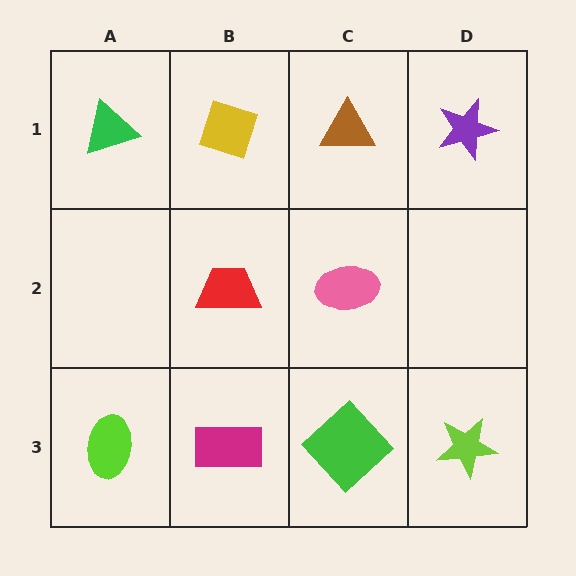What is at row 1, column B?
A yellow diamond.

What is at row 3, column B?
A magenta rectangle.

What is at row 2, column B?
A red trapezoid.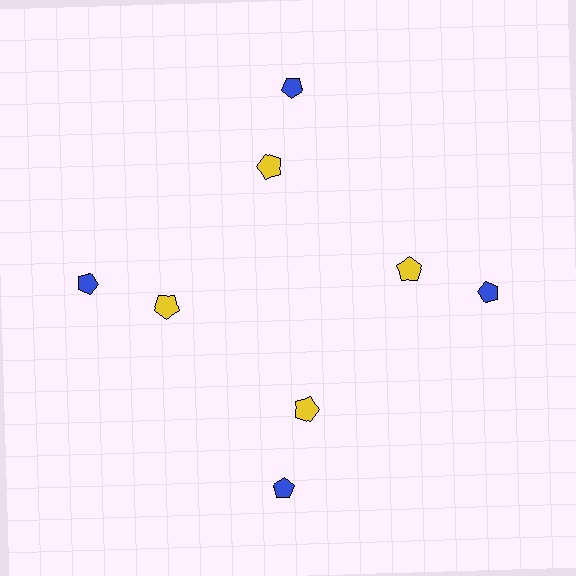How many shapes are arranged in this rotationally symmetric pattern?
There are 8 shapes, arranged in 4 groups of 2.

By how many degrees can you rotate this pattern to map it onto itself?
The pattern maps onto itself every 90 degrees of rotation.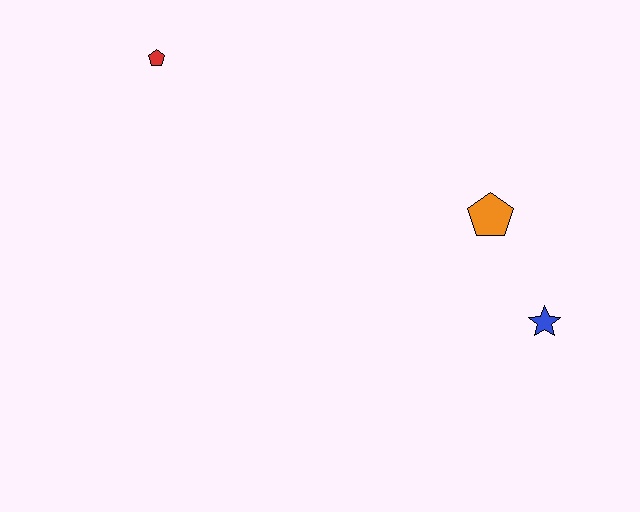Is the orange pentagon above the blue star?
Yes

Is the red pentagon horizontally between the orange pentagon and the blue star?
No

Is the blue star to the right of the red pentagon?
Yes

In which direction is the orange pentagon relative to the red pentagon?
The orange pentagon is to the right of the red pentagon.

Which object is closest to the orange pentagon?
The blue star is closest to the orange pentagon.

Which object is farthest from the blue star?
The red pentagon is farthest from the blue star.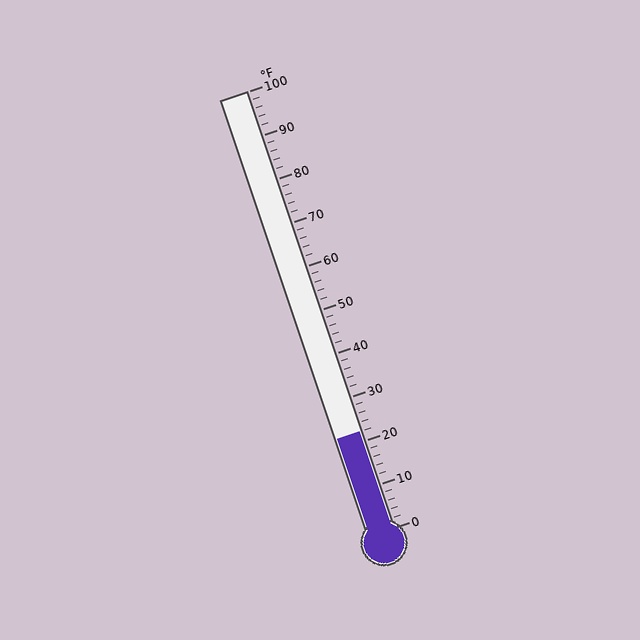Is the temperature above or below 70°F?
The temperature is below 70°F.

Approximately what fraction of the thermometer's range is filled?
The thermometer is filled to approximately 20% of its range.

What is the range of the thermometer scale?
The thermometer scale ranges from 0°F to 100°F.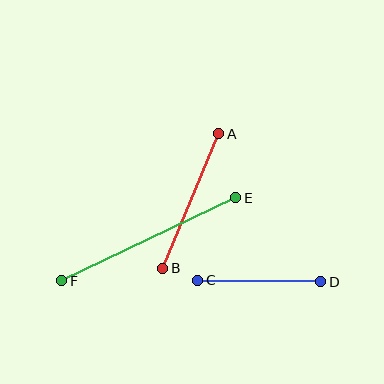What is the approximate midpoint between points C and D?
The midpoint is at approximately (259, 281) pixels.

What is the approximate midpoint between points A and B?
The midpoint is at approximately (191, 201) pixels.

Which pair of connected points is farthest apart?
Points E and F are farthest apart.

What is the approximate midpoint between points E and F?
The midpoint is at approximately (149, 239) pixels.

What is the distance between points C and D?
The distance is approximately 123 pixels.